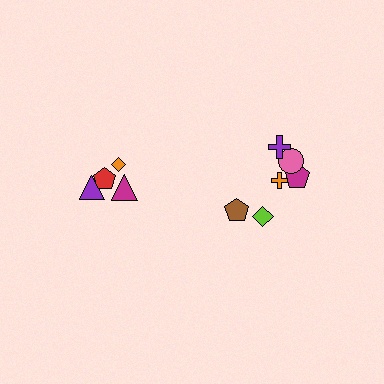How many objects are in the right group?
There are 6 objects.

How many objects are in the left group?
There are 4 objects.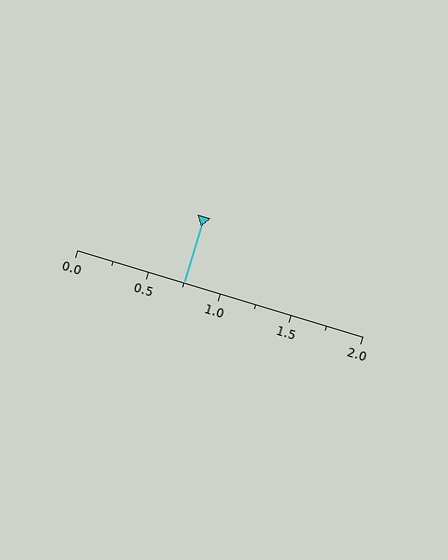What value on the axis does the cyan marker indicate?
The marker indicates approximately 0.75.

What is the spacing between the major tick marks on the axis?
The major ticks are spaced 0.5 apart.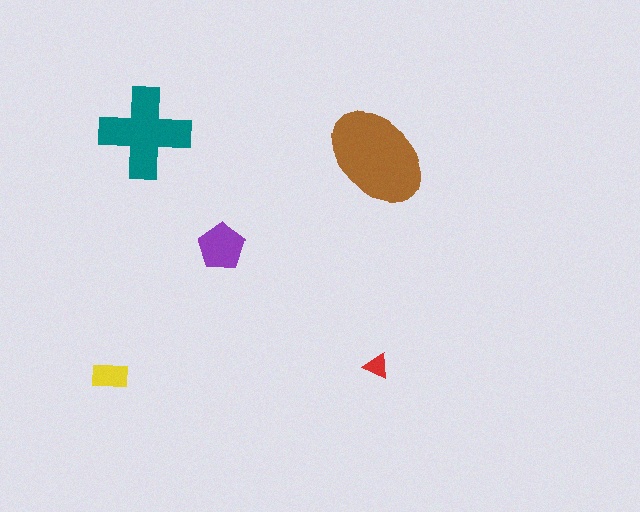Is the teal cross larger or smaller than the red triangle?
Larger.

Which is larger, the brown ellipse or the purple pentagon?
The brown ellipse.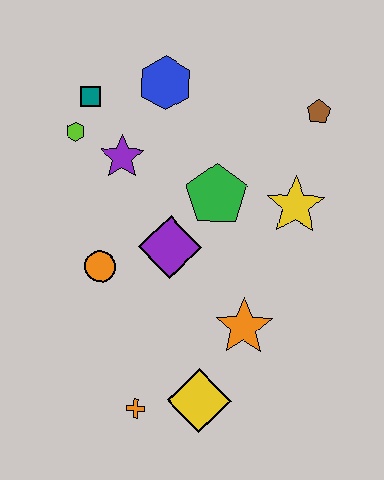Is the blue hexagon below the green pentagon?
No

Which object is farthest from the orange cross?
The brown pentagon is farthest from the orange cross.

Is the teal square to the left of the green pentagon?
Yes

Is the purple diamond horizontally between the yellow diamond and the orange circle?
Yes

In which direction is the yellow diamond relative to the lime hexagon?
The yellow diamond is below the lime hexagon.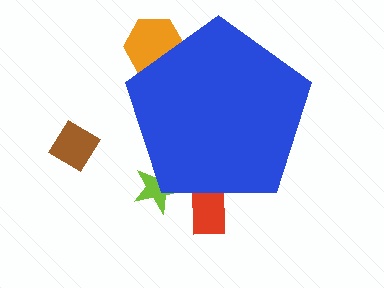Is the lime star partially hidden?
Yes, the lime star is partially hidden behind the blue pentagon.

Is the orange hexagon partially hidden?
Yes, the orange hexagon is partially hidden behind the blue pentagon.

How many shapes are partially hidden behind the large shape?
3 shapes are partially hidden.